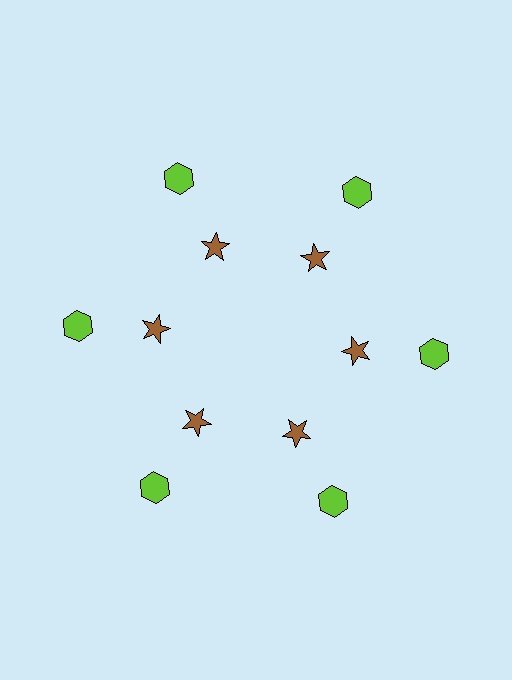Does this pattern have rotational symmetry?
Yes, this pattern has 6-fold rotational symmetry. It looks the same after rotating 60 degrees around the center.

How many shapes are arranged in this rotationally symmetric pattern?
There are 12 shapes, arranged in 6 groups of 2.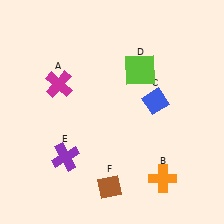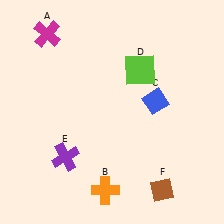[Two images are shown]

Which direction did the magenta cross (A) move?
The magenta cross (A) moved up.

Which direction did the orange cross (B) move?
The orange cross (B) moved left.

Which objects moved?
The objects that moved are: the magenta cross (A), the orange cross (B), the brown diamond (F).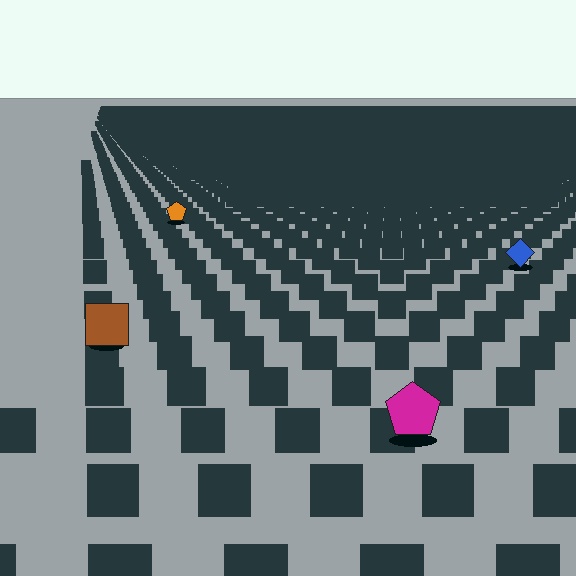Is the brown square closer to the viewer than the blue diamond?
Yes. The brown square is closer — you can tell from the texture gradient: the ground texture is coarser near it.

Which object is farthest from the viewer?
The orange pentagon is farthest from the viewer. It appears smaller and the ground texture around it is denser.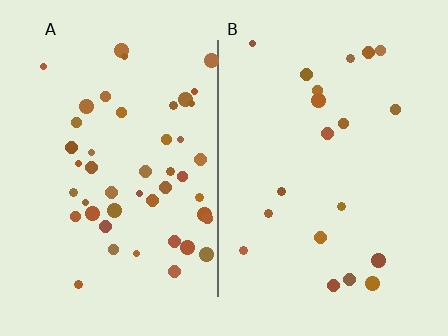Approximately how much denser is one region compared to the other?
Approximately 2.4× — region A over region B.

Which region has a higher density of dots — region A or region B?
A (the left).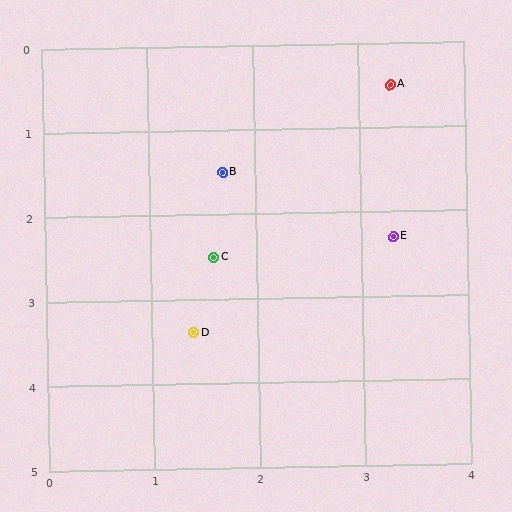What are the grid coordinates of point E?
Point E is at approximately (3.3, 2.3).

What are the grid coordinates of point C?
Point C is at approximately (1.6, 2.5).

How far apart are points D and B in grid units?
Points D and B are about 1.9 grid units apart.